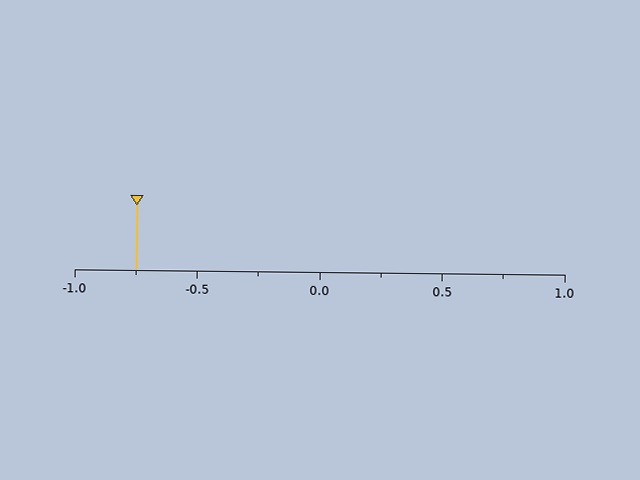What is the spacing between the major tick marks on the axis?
The major ticks are spaced 0.5 apart.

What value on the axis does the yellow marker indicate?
The marker indicates approximately -0.75.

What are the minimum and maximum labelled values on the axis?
The axis runs from -1.0 to 1.0.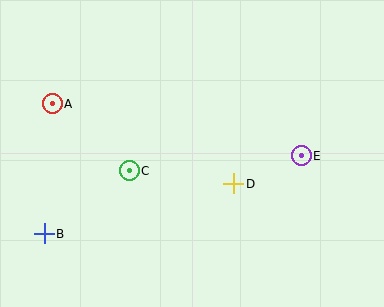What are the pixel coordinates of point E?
Point E is at (301, 156).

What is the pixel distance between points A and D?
The distance between A and D is 198 pixels.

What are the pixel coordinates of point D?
Point D is at (234, 184).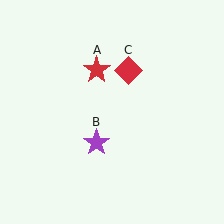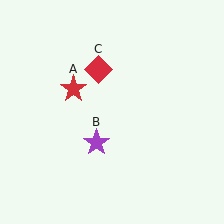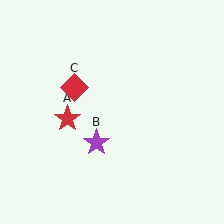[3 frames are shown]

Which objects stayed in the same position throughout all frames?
Purple star (object B) remained stationary.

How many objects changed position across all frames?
2 objects changed position: red star (object A), red diamond (object C).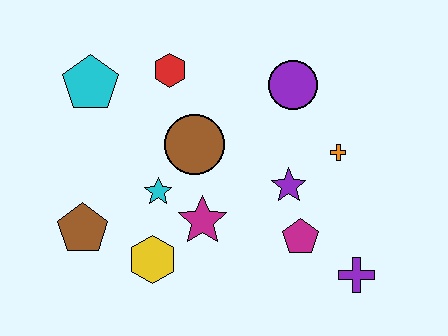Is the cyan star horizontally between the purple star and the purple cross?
No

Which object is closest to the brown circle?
The cyan star is closest to the brown circle.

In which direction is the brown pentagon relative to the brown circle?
The brown pentagon is to the left of the brown circle.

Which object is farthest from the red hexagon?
The purple cross is farthest from the red hexagon.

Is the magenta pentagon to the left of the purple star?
No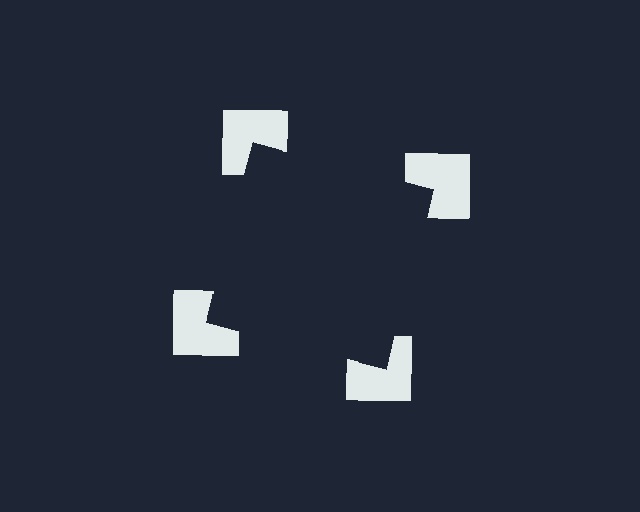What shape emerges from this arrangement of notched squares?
An illusory square — its edges are inferred from the aligned wedge cuts in the notched squares, not physically drawn.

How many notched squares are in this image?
There are 4 — one at each vertex of the illusory square.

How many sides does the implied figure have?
4 sides.